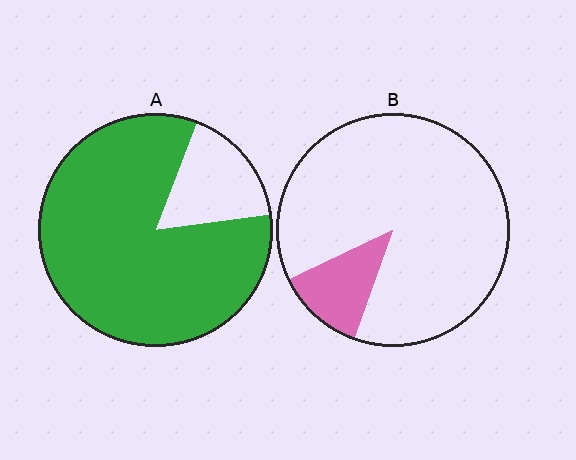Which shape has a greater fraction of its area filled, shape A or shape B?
Shape A.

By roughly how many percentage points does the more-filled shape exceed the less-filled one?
By roughly 70 percentage points (A over B).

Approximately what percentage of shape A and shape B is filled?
A is approximately 85% and B is approximately 15%.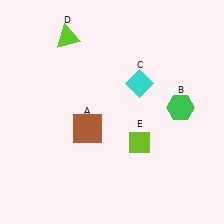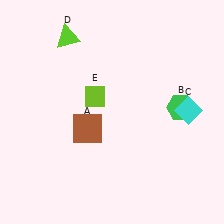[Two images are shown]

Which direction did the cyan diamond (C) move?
The cyan diamond (C) moved right.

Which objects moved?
The objects that moved are: the cyan diamond (C), the lime diamond (E).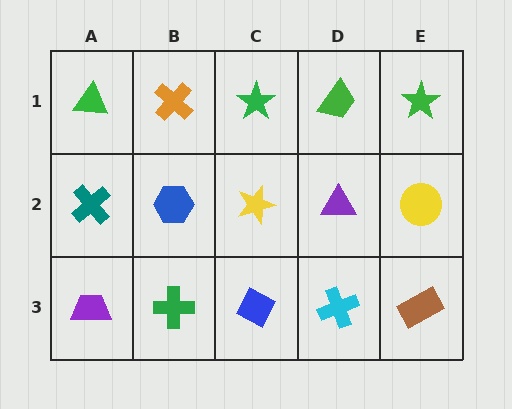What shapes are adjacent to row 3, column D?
A purple triangle (row 2, column D), a blue diamond (row 3, column C), a brown rectangle (row 3, column E).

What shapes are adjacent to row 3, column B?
A blue hexagon (row 2, column B), a purple trapezoid (row 3, column A), a blue diamond (row 3, column C).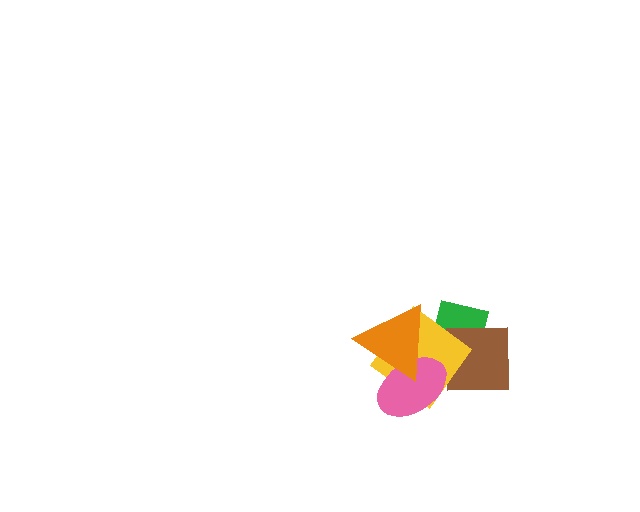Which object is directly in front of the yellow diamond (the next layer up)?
The pink ellipse is directly in front of the yellow diamond.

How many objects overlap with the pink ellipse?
3 objects overlap with the pink ellipse.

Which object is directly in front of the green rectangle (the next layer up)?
The brown square is directly in front of the green rectangle.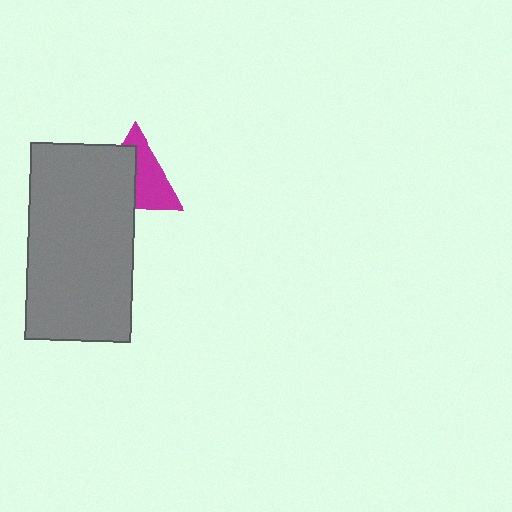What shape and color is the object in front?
The object in front is a gray rectangle.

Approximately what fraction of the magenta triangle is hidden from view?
Roughly 48% of the magenta triangle is hidden behind the gray rectangle.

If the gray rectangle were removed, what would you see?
You would see the complete magenta triangle.